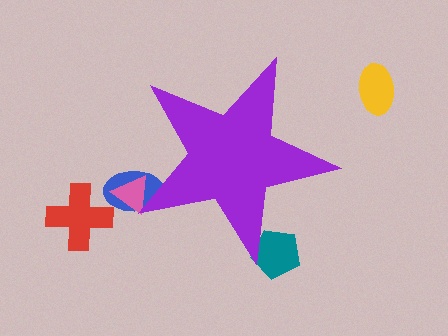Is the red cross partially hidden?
No, the red cross is fully visible.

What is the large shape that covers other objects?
A purple star.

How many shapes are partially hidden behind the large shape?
3 shapes are partially hidden.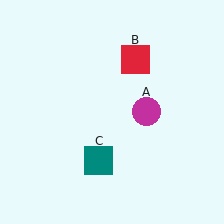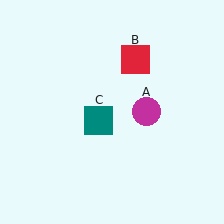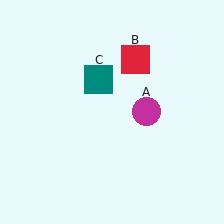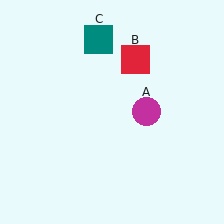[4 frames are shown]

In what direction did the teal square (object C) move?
The teal square (object C) moved up.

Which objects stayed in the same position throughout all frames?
Magenta circle (object A) and red square (object B) remained stationary.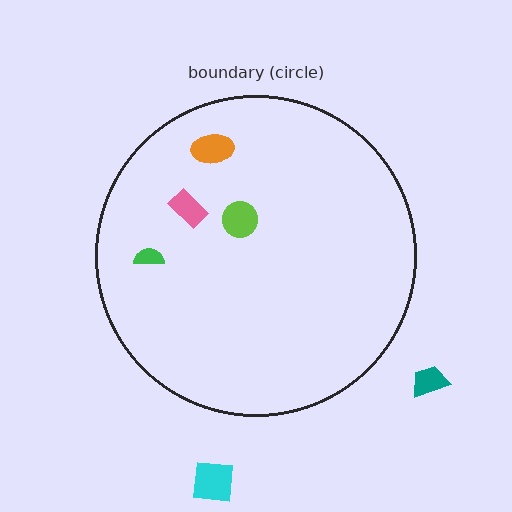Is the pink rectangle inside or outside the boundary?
Inside.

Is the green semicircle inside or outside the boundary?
Inside.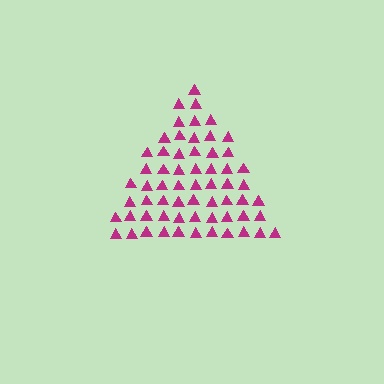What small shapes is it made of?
It is made of small triangles.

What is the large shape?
The large shape is a triangle.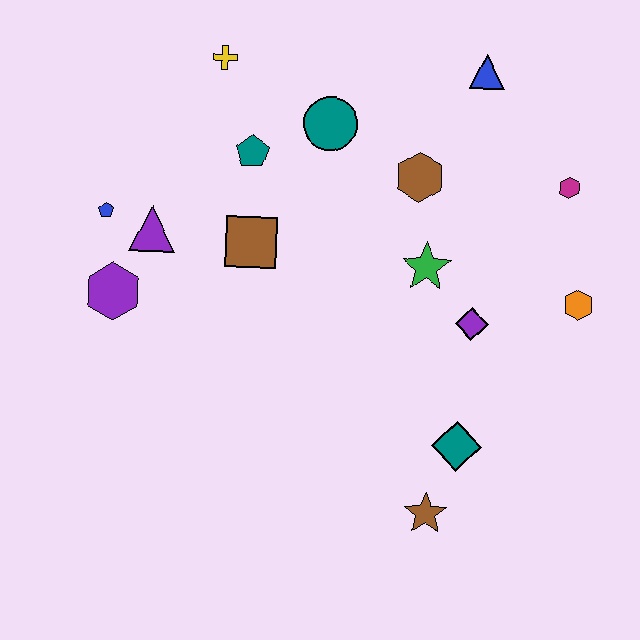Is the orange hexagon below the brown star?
No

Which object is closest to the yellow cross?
The teal pentagon is closest to the yellow cross.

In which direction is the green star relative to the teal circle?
The green star is below the teal circle.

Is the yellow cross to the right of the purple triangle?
Yes